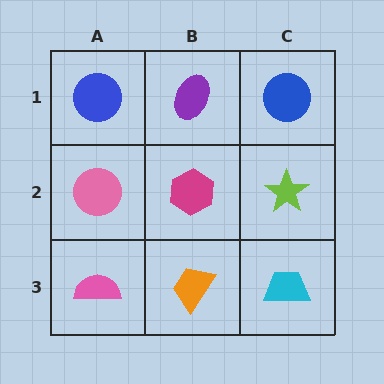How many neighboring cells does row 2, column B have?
4.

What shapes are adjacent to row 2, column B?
A purple ellipse (row 1, column B), an orange trapezoid (row 3, column B), a pink circle (row 2, column A), a lime star (row 2, column C).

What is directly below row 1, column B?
A magenta hexagon.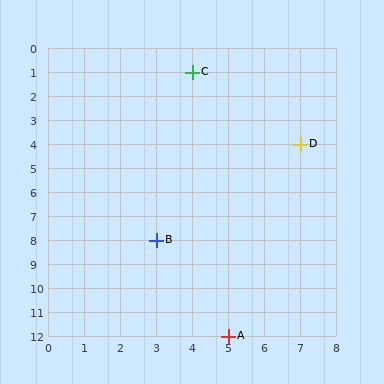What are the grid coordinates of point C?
Point C is at grid coordinates (4, 1).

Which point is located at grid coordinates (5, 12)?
Point A is at (5, 12).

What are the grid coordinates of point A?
Point A is at grid coordinates (5, 12).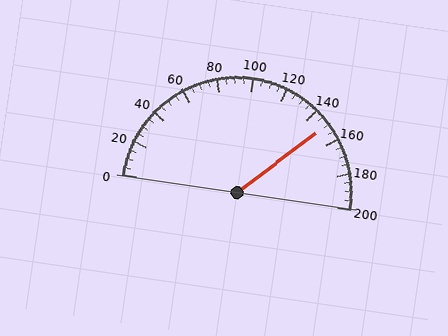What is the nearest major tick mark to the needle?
The nearest major tick mark is 160.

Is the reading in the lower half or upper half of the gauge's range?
The reading is in the upper half of the range (0 to 200).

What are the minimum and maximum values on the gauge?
The gauge ranges from 0 to 200.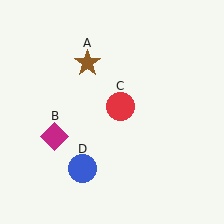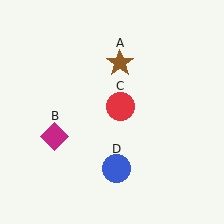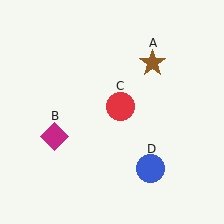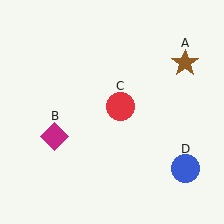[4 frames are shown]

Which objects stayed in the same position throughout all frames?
Magenta diamond (object B) and red circle (object C) remained stationary.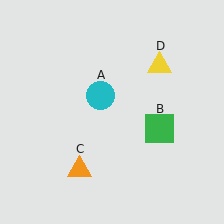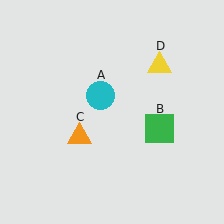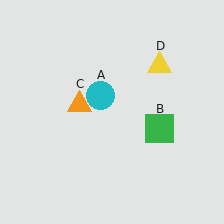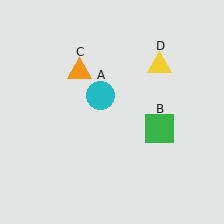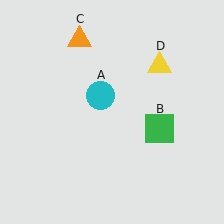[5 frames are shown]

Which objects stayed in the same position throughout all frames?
Cyan circle (object A) and green square (object B) and yellow triangle (object D) remained stationary.